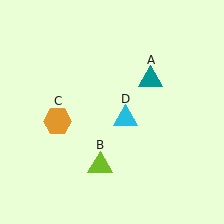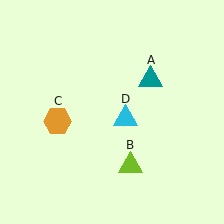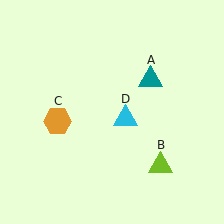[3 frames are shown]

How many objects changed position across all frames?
1 object changed position: lime triangle (object B).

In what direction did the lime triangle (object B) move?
The lime triangle (object B) moved right.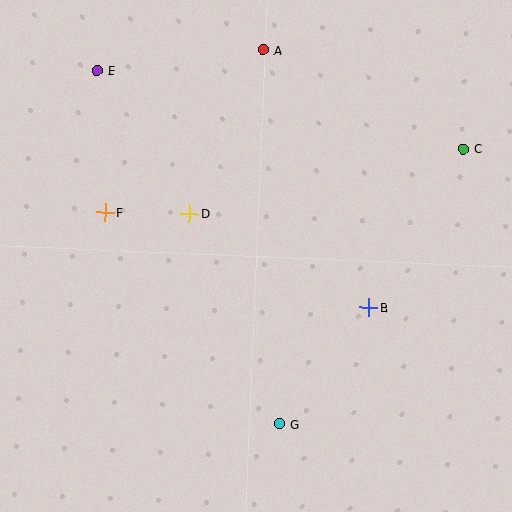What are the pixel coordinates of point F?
Point F is at (105, 212).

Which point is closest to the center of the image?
Point D at (189, 214) is closest to the center.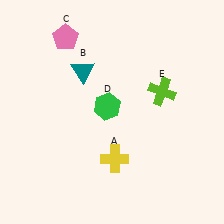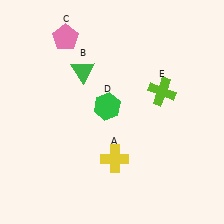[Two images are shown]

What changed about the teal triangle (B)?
In Image 1, B is teal. In Image 2, it changed to green.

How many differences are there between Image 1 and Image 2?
There is 1 difference between the two images.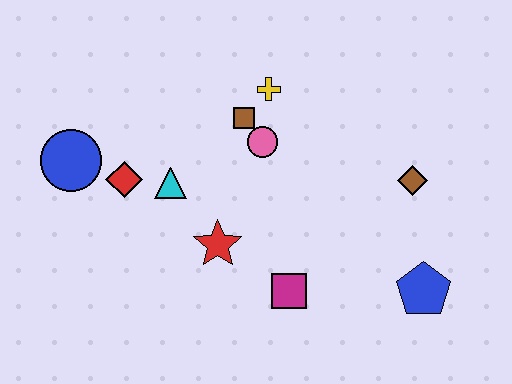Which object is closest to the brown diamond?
The blue pentagon is closest to the brown diamond.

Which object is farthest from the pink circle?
The blue pentagon is farthest from the pink circle.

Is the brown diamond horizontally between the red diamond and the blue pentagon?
Yes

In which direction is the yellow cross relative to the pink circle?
The yellow cross is above the pink circle.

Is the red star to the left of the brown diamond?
Yes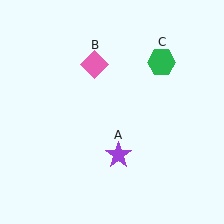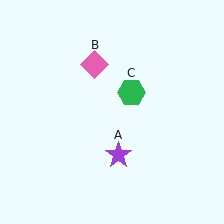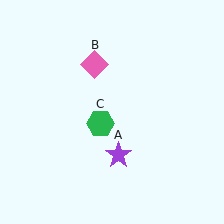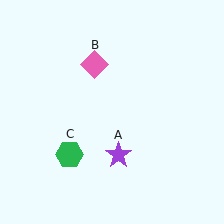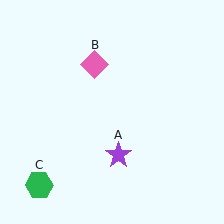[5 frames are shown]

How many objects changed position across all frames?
1 object changed position: green hexagon (object C).